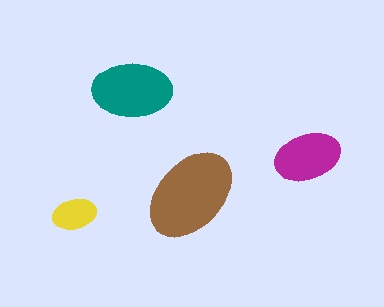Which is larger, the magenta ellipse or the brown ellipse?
The brown one.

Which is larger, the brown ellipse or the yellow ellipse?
The brown one.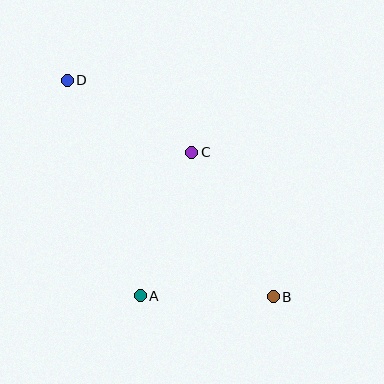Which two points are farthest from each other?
Points B and D are farthest from each other.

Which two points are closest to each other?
Points A and B are closest to each other.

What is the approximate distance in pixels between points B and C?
The distance between B and C is approximately 166 pixels.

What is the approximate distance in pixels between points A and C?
The distance between A and C is approximately 152 pixels.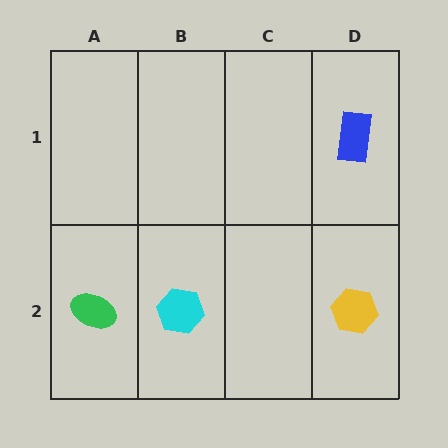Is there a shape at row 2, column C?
No, that cell is empty.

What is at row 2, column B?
A cyan hexagon.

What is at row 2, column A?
A green ellipse.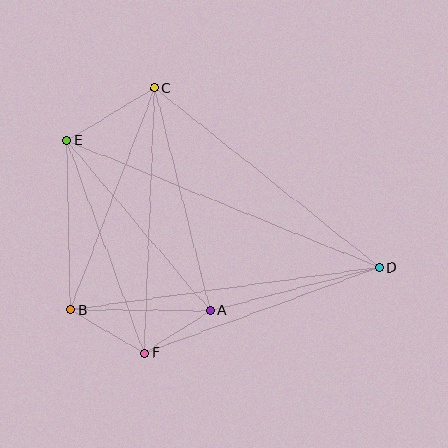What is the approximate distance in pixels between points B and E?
The distance between B and E is approximately 170 pixels.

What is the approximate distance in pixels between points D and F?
The distance between D and F is approximately 249 pixels.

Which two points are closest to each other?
Points A and F are closest to each other.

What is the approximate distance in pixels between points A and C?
The distance between A and C is approximately 229 pixels.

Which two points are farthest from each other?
Points D and E are farthest from each other.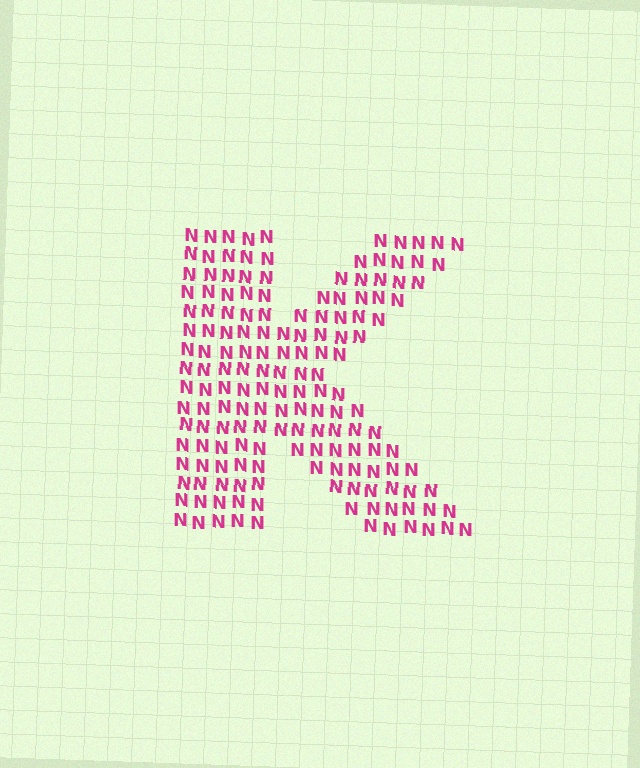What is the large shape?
The large shape is the letter K.